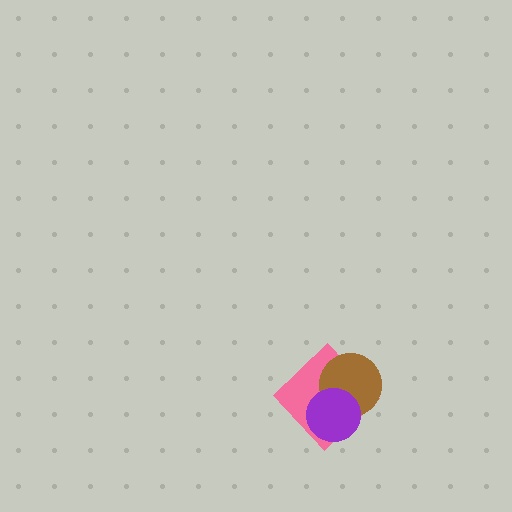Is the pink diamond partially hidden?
Yes, it is partially covered by another shape.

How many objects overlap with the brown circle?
2 objects overlap with the brown circle.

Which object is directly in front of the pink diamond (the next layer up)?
The brown circle is directly in front of the pink diamond.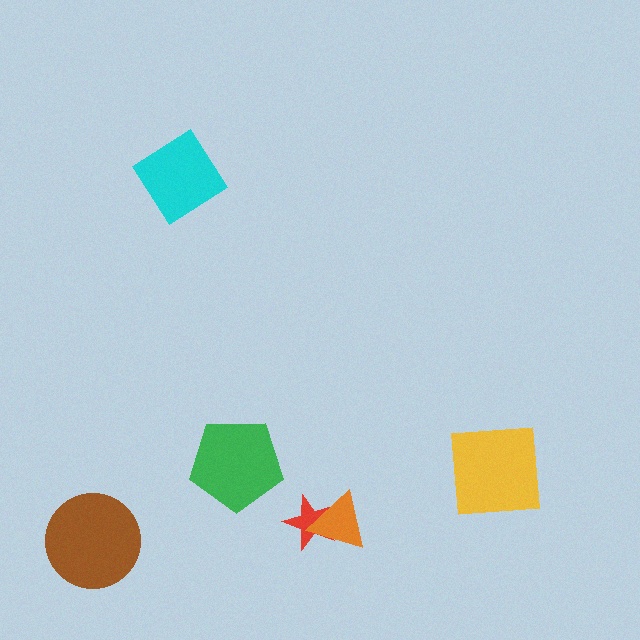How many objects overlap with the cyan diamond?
0 objects overlap with the cyan diamond.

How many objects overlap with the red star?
1 object overlaps with the red star.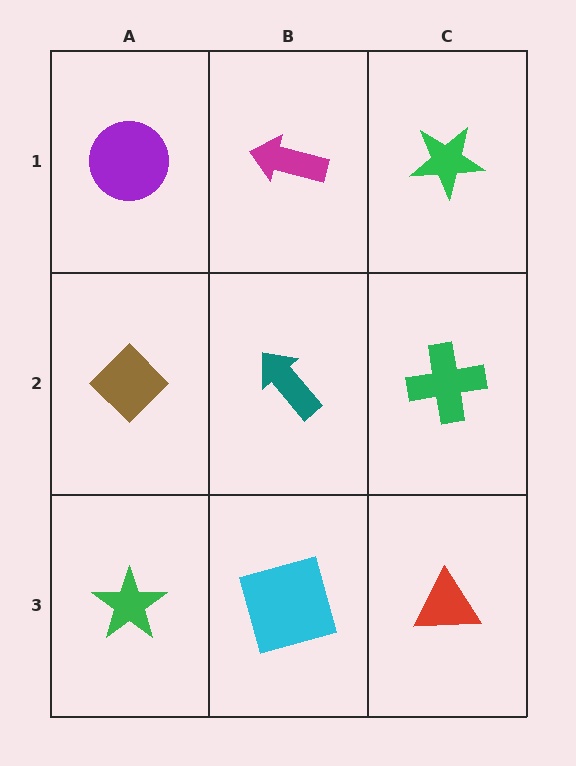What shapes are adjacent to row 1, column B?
A teal arrow (row 2, column B), a purple circle (row 1, column A), a green star (row 1, column C).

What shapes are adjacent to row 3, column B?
A teal arrow (row 2, column B), a green star (row 3, column A), a red triangle (row 3, column C).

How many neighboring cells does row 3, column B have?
3.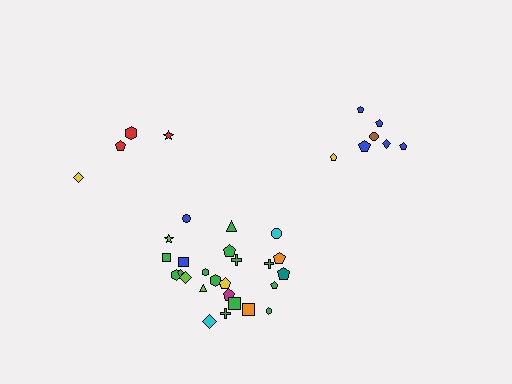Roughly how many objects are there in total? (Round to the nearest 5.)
Roughly 35 objects in total.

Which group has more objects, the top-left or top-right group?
The top-right group.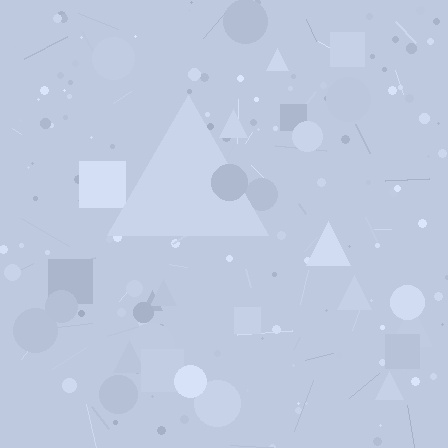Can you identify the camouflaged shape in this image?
The camouflaged shape is a triangle.